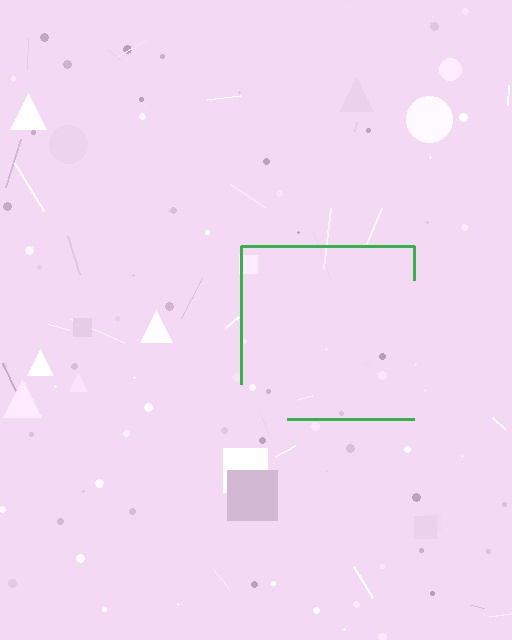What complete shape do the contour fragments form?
The contour fragments form a square.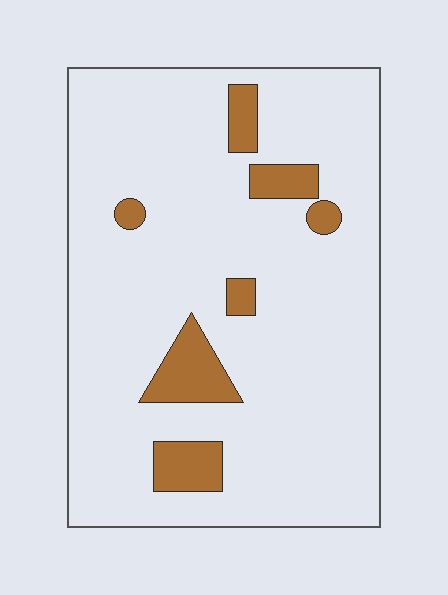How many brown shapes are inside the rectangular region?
7.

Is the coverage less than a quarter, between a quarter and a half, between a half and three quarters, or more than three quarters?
Less than a quarter.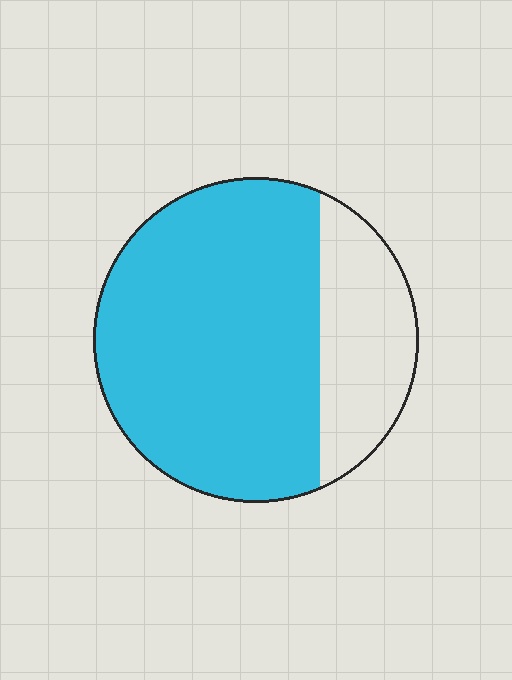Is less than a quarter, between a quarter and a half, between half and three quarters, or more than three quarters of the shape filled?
Between half and three quarters.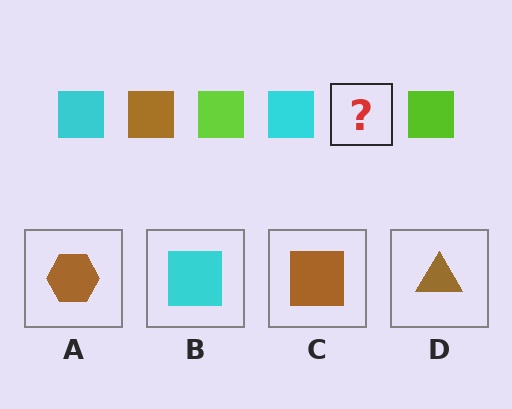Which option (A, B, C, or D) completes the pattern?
C.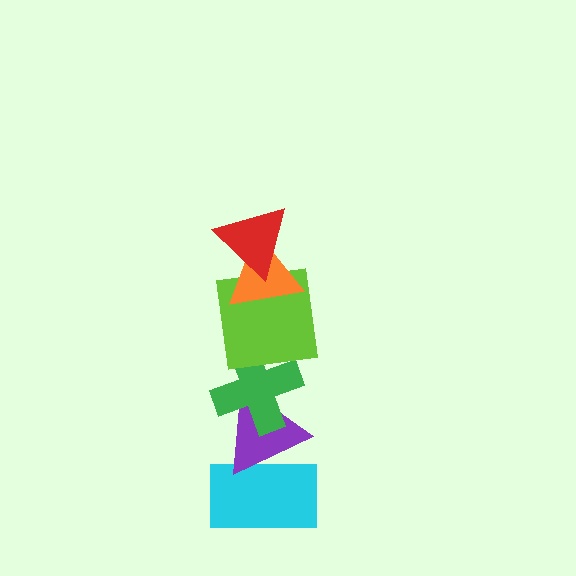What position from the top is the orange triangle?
The orange triangle is 2nd from the top.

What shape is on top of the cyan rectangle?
The purple triangle is on top of the cyan rectangle.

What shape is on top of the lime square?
The orange triangle is on top of the lime square.